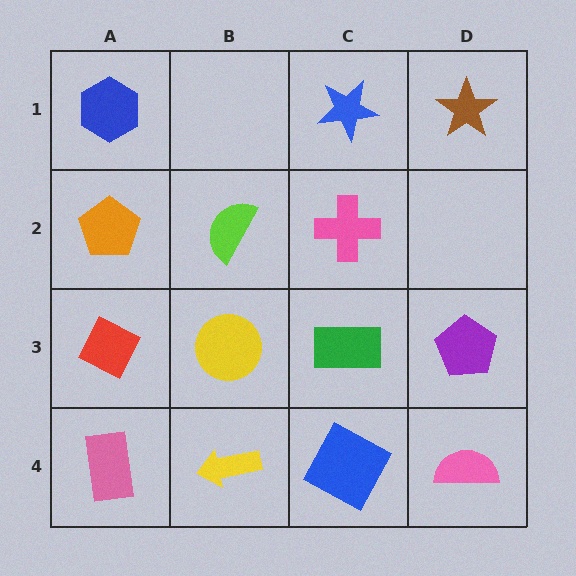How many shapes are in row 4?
4 shapes.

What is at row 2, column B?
A lime semicircle.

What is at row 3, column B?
A yellow circle.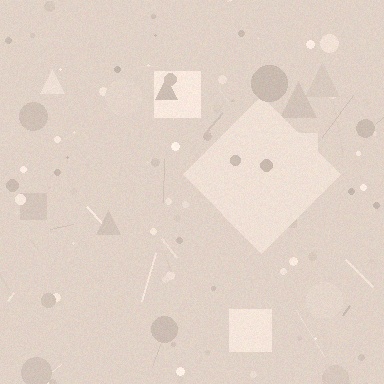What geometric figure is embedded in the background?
A diamond is embedded in the background.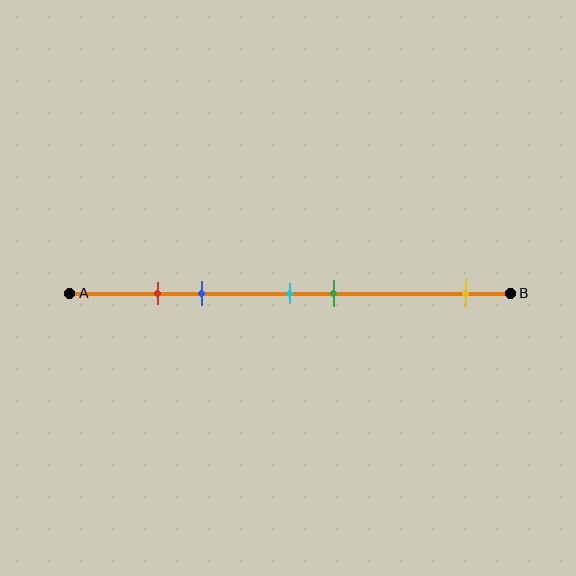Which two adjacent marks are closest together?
The red and blue marks are the closest adjacent pair.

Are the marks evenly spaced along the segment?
No, the marks are not evenly spaced.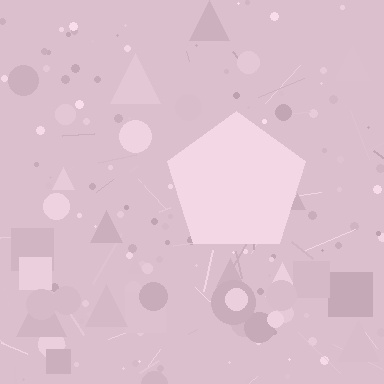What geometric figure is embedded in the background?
A pentagon is embedded in the background.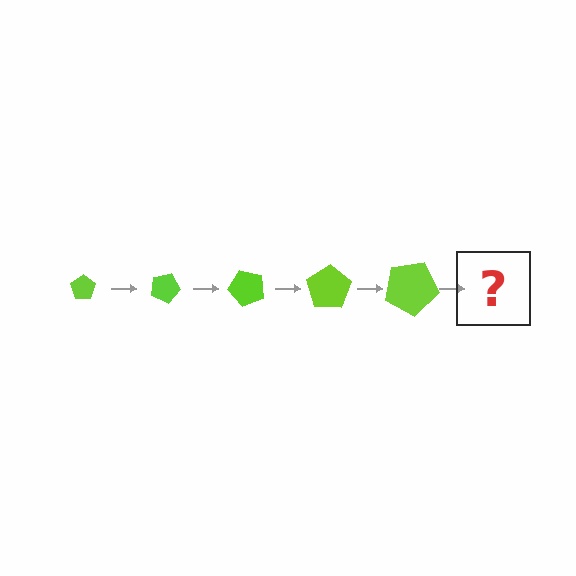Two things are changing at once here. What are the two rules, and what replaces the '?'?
The two rules are that the pentagon grows larger each step and it rotates 25 degrees each step. The '?' should be a pentagon, larger than the previous one and rotated 125 degrees from the start.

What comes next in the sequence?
The next element should be a pentagon, larger than the previous one and rotated 125 degrees from the start.